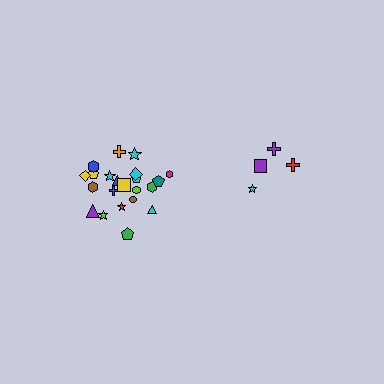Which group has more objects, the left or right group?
The left group.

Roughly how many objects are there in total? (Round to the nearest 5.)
Roughly 25 objects in total.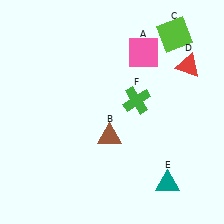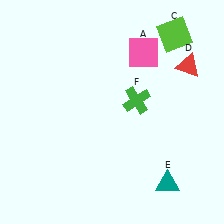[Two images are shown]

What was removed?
The brown triangle (B) was removed in Image 2.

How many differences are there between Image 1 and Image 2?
There is 1 difference between the two images.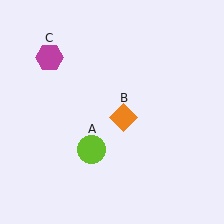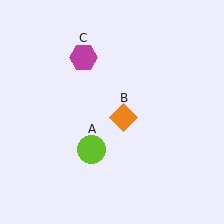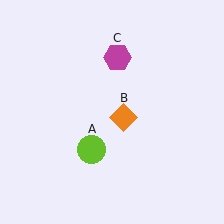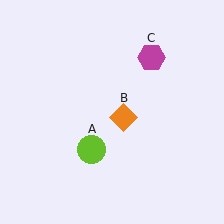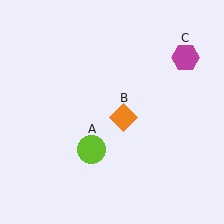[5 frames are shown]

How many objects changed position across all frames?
1 object changed position: magenta hexagon (object C).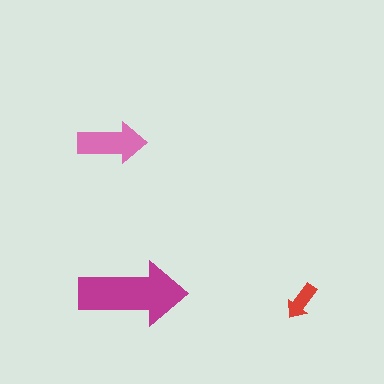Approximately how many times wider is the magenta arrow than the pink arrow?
About 1.5 times wider.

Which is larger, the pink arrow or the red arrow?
The pink one.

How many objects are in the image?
There are 3 objects in the image.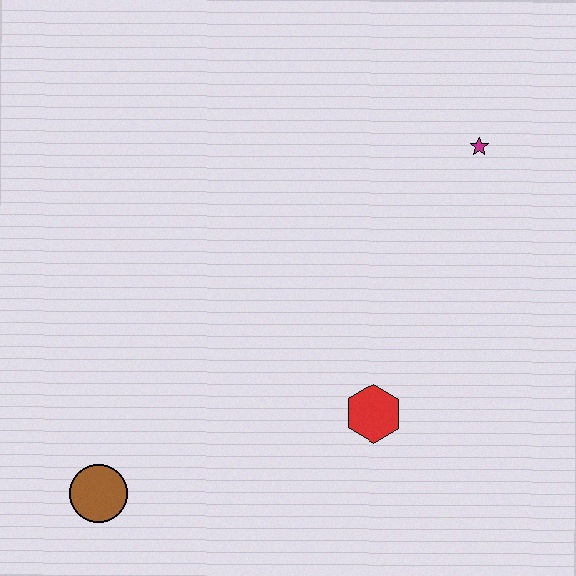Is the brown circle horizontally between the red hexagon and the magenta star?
No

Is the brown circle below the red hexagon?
Yes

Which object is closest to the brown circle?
The red hexagon is closest to the brown circle.